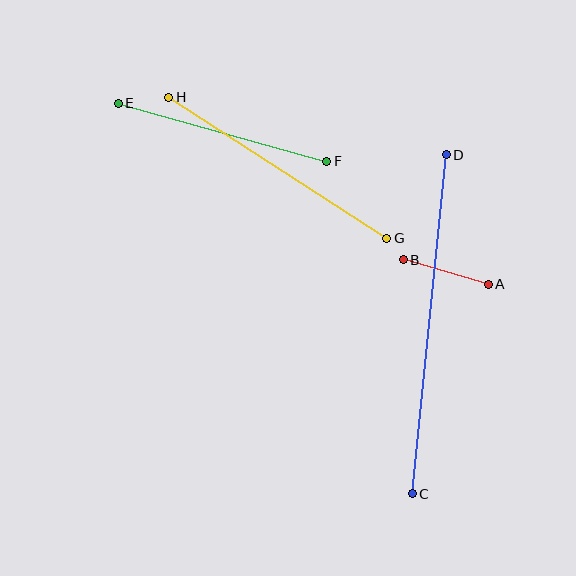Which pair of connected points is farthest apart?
Points C and D are farthest apart.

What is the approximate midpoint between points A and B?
The midpoint is at approximately (446, 272) pixels.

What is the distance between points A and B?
The distance is approximately 89 pixels.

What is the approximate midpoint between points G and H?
The midpoint is at approximately (278, 168) pixels.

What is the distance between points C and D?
The distance is approximately 341 pixels.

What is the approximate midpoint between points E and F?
The midpoint is at approximately (223, 132) pixels.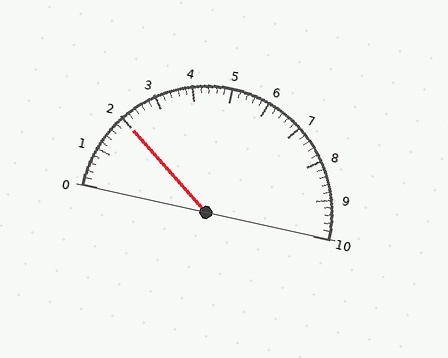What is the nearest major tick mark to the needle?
The nearest major tick mark is 2.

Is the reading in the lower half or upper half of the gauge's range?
The reading is in the lower half of the range (0 to 10).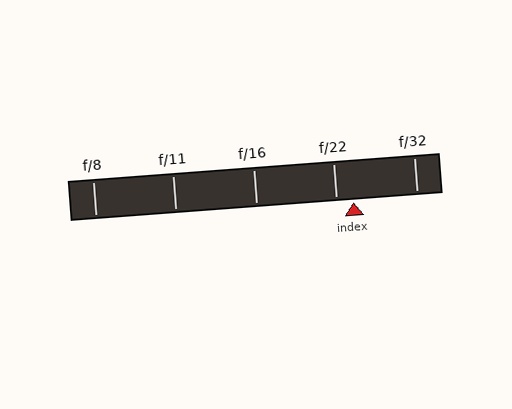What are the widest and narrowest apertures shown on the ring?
The widest aperture shown is f/8 and the narrowest is f/32.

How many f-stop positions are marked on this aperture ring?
There are 5 f-stop positions marked.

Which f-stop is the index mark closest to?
The index mark is closest to f/22.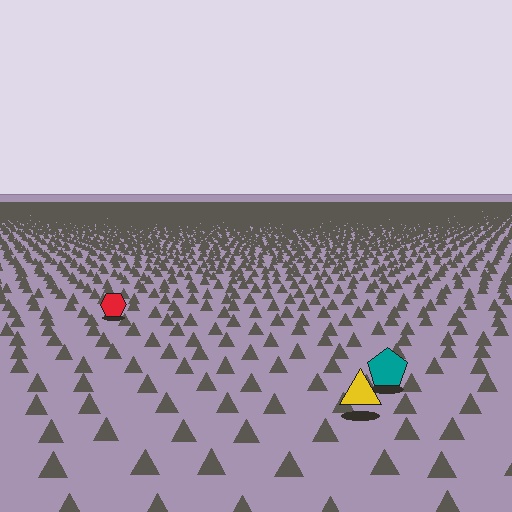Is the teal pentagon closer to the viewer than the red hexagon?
Yes. The teal pentagon is closer — you can tell from the texture gradient: the ground texture is coarser near it.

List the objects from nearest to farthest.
From nearest to farthest: the yellow triangle, the teal pentagon, the red hexagon.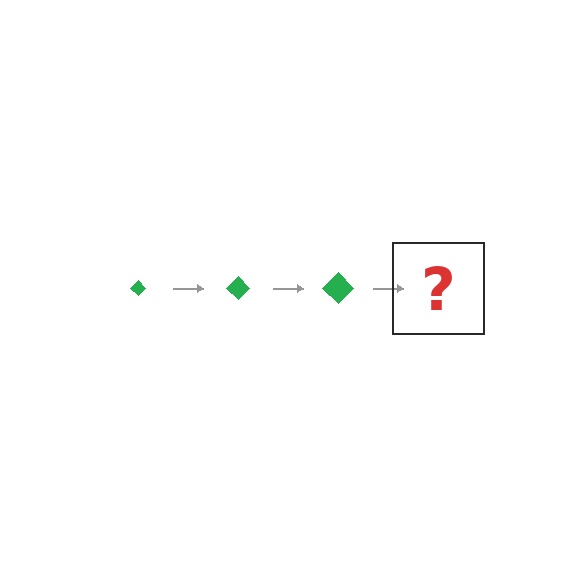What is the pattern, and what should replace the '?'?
The pattern is that the diamond gets progressively larger each step. The '?' should be a green diamond, larger than the previous one.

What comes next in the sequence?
The next element should be a green diamond, larger than the previous one.